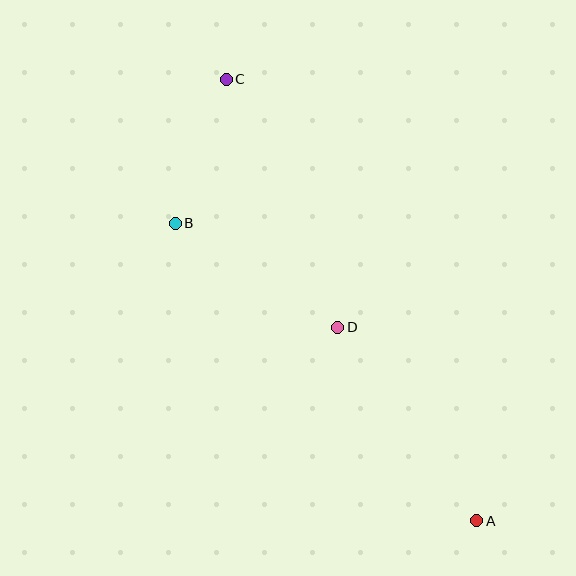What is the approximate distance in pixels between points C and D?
The distance between C and D is approximately 272 pixels.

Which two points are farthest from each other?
Points A and C are farthest from each other.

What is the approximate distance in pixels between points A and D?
The distance between A and D is approximately 238 pixels.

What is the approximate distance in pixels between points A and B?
The distance between A and B is approximately 424 pixels.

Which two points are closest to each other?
Points B and C are closest to each other.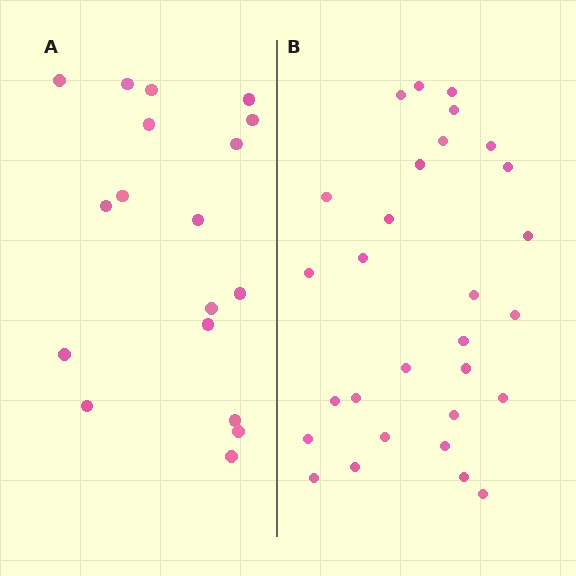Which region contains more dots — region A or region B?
Region B (the right region) has more dots.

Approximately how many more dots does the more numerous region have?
Region B has roughly 12 or so more dots than region A.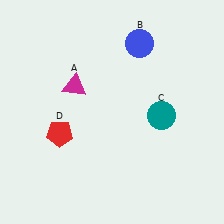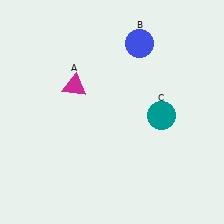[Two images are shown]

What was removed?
The red pentagon (D) was removed in Image 2.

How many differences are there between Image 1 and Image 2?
There is 1 difference between the two images.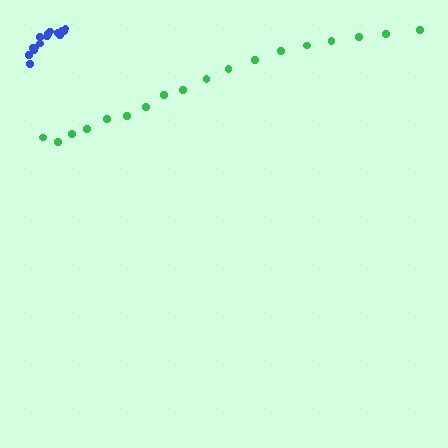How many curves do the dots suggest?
There are 2 distinct paths.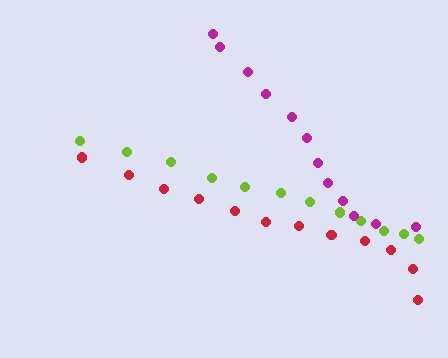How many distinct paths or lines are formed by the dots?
There are 3 distinct paths.